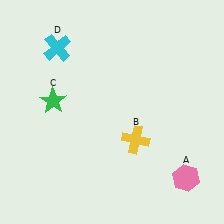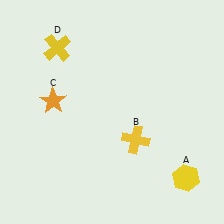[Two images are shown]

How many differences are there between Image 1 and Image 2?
There are 3 differences between the two images.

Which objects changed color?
A changed from pink to yellow. C changed from green to orange. D changed from cyan to yellow.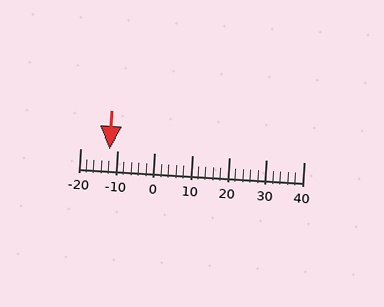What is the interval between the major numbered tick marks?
The major tick marks are spaced 10 units apart.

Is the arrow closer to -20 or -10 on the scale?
The arrow is closer to -10.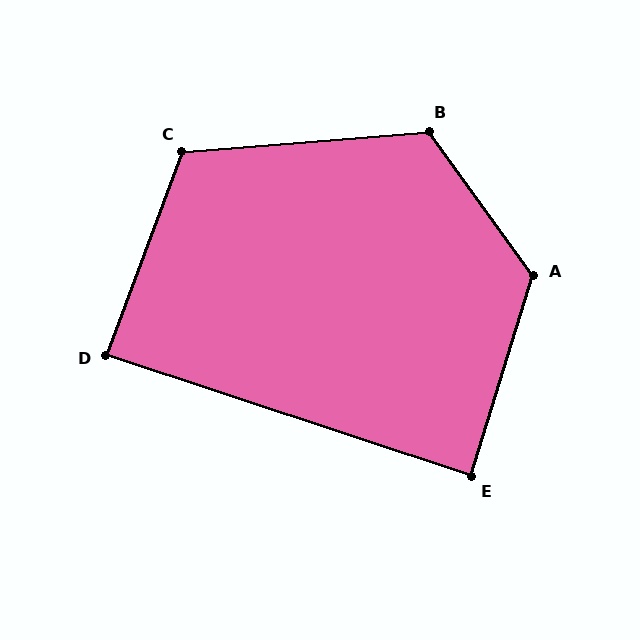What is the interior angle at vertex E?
Approximately 89 degrees (approximately right).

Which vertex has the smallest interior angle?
D, at approximately 88 degrees.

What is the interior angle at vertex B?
Approximately 121 degrees (obtuse).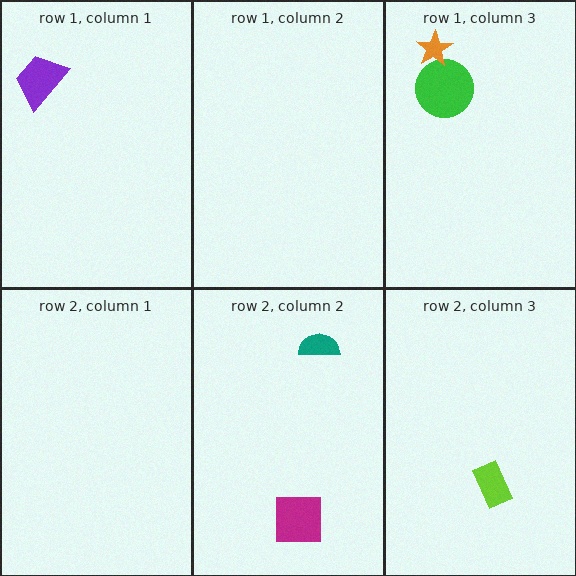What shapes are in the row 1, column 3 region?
The green circle, the orange star.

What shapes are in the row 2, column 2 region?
The teal semicircle, the magenta square.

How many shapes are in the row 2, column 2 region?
2.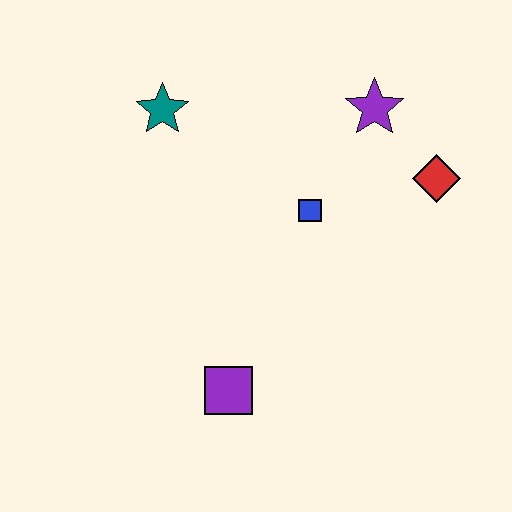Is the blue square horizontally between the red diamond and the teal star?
Yes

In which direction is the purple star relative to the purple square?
The purple star is above the purple square.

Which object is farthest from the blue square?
The purple square is farthest from the blue square.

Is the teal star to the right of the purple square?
No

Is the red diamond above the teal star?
No